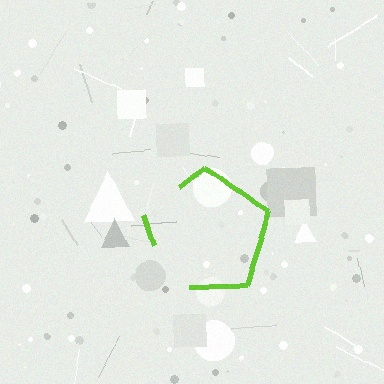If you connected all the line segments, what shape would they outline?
They would outline a pentagon.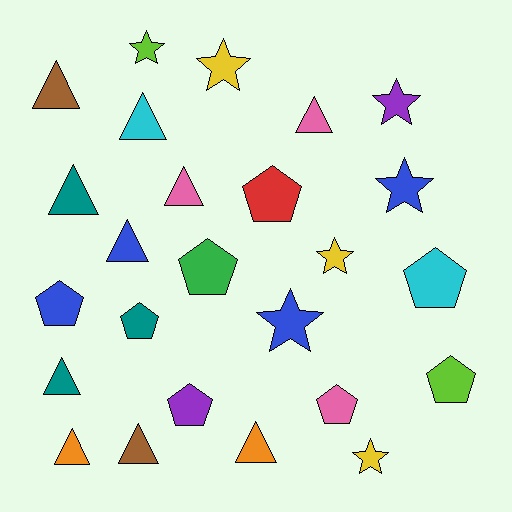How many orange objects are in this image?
There are 2 orange objects.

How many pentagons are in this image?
There are 8 pentagons.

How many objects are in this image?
There are 25 objects.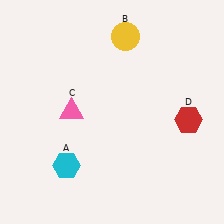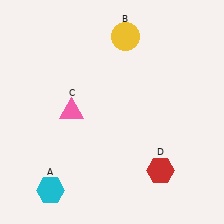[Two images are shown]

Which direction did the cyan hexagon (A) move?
The cyan hexagon (A) moved down.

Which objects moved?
The objects that moved are: the cyan hexagon (A), the red hexagon (D).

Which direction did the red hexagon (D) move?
The red hexagon (D) moved down.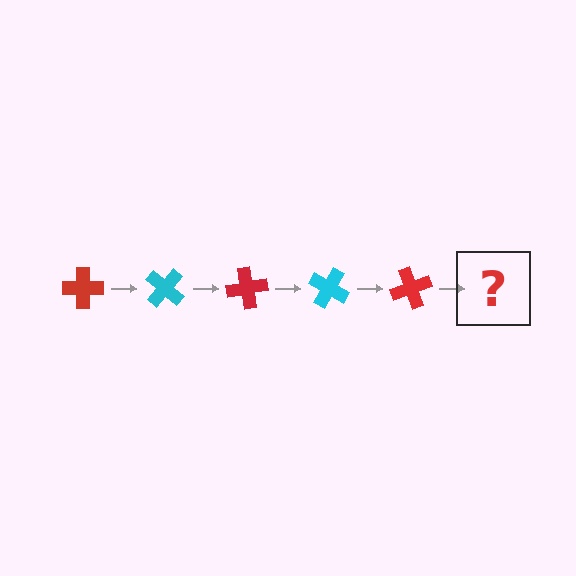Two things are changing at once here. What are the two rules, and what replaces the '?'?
The two rules are that it rotates 40 degrees each step and the color cycles through red and cyan. The '?' should be a cyan cross, rotated 200 degrees from the start.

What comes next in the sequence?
The next element should be a cyan cross, rotated 200 degrees from the start.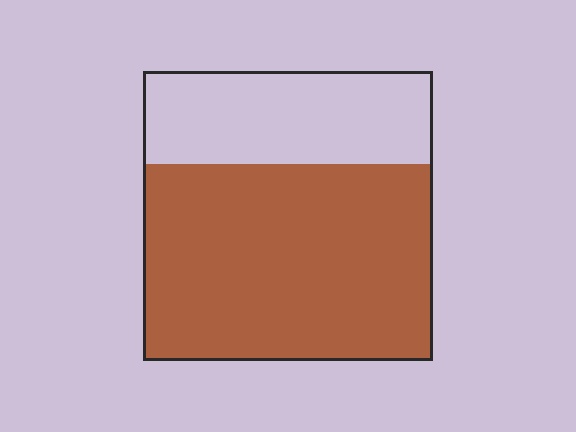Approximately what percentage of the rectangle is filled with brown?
Approximately 70%.